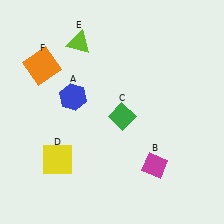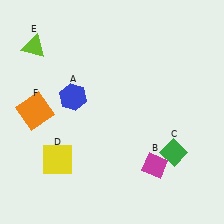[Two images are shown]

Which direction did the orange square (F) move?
The orange square (F) moved down.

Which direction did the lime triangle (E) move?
The lime triangle (E) moved left.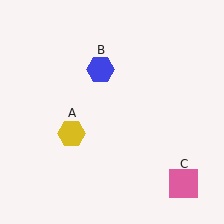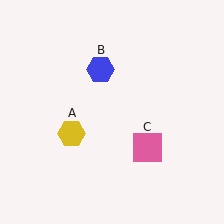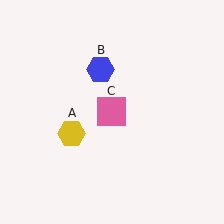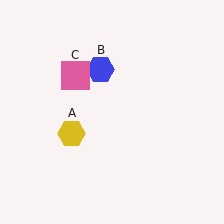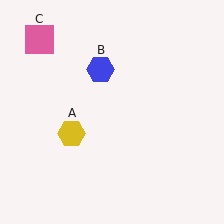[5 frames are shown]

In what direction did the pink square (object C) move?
The pink square (object C) moved up and to the left.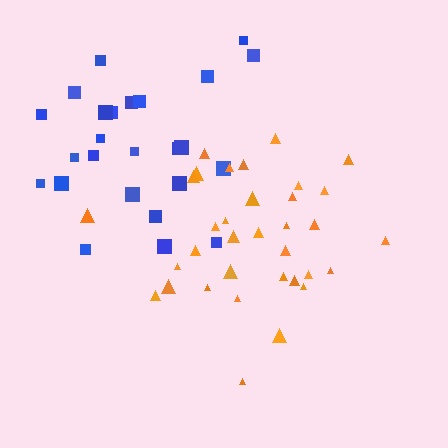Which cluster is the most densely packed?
Orange.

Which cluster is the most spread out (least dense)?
Blue.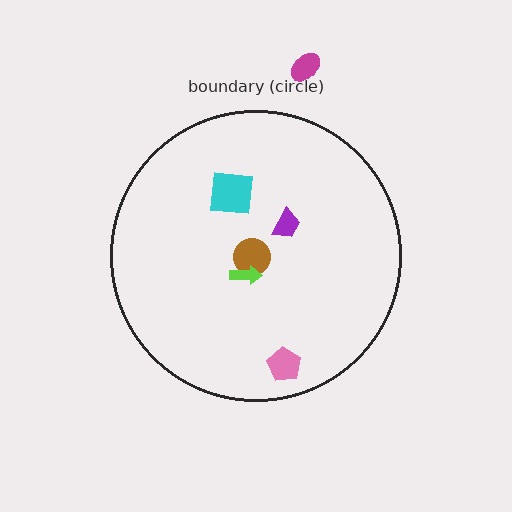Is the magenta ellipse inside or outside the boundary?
Outside.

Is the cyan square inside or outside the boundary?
Inside.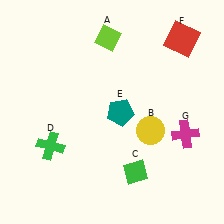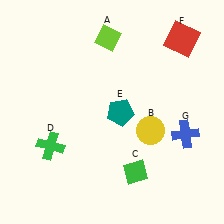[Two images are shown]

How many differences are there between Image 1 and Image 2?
There is 1 difference between the two images.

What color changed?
The cross (G) changed from magenta in Image 1 to blue in Image 2.